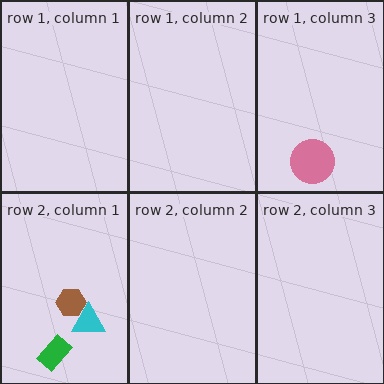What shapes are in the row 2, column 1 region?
The cyan triangle, the brown hexagon, the green rectangle.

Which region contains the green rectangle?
The row 2, column 1 region.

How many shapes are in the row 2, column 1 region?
3.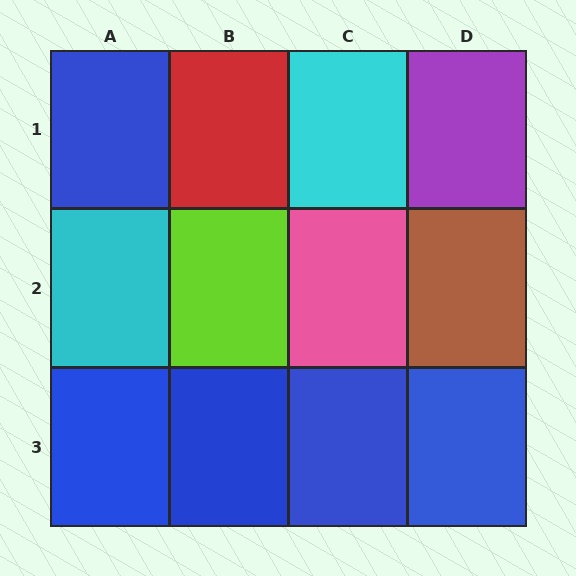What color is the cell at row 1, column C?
Cyan.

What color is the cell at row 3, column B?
Blue.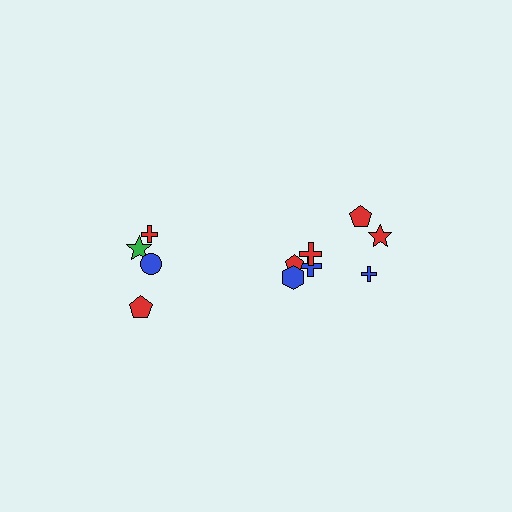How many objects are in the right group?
There are 7 objects.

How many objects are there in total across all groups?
There are 11 objects.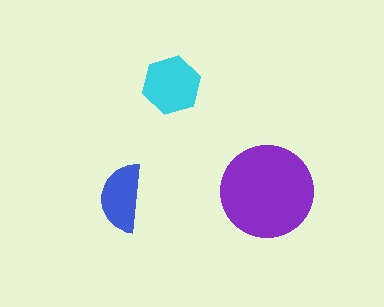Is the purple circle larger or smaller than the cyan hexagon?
Larger.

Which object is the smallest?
The blue semicircle.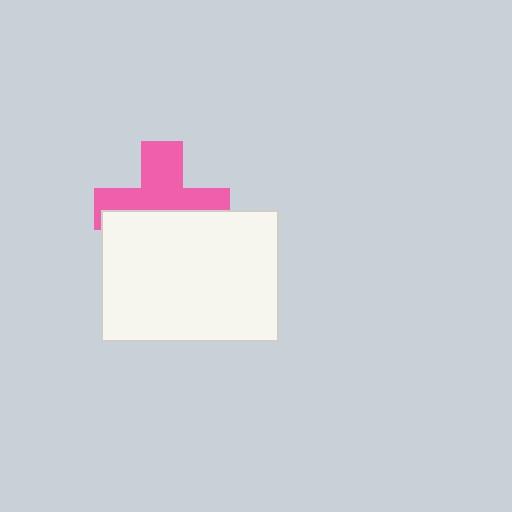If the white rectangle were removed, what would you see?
You would see the complete pink cross.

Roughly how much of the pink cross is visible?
About half of it is visible (roughly 53%).